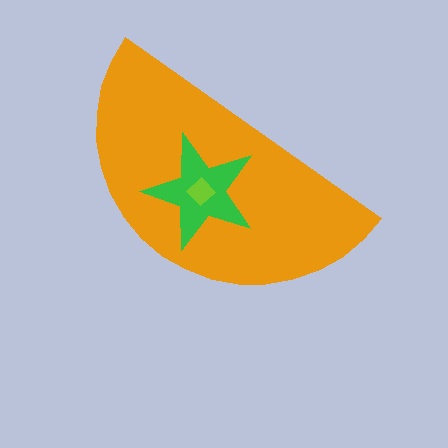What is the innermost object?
The lime diamond.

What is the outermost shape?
The orange semicircle.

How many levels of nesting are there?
3.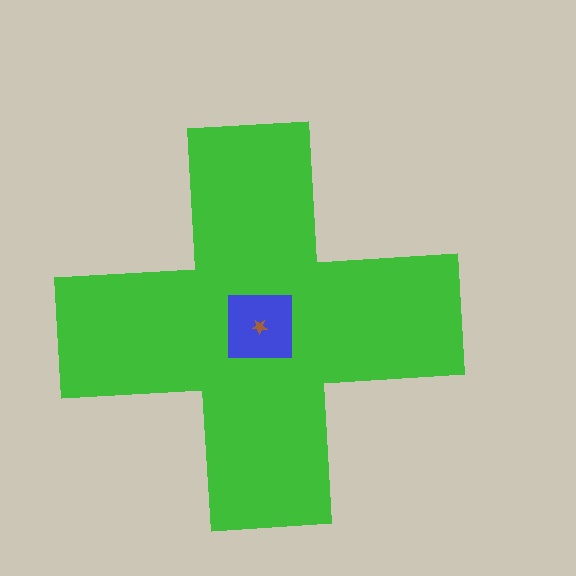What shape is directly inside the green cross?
The blue square.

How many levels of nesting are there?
3.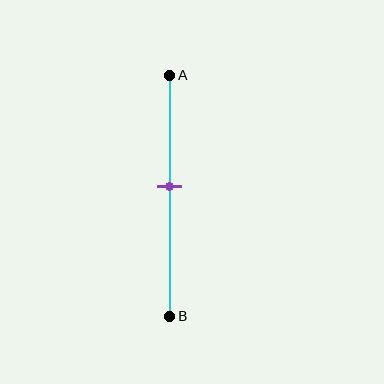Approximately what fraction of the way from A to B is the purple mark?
The purple mark is approximately 45% of the way from A to B.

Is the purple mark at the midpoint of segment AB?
No, the mark is at about 45% from A, not at the 50% midpoint.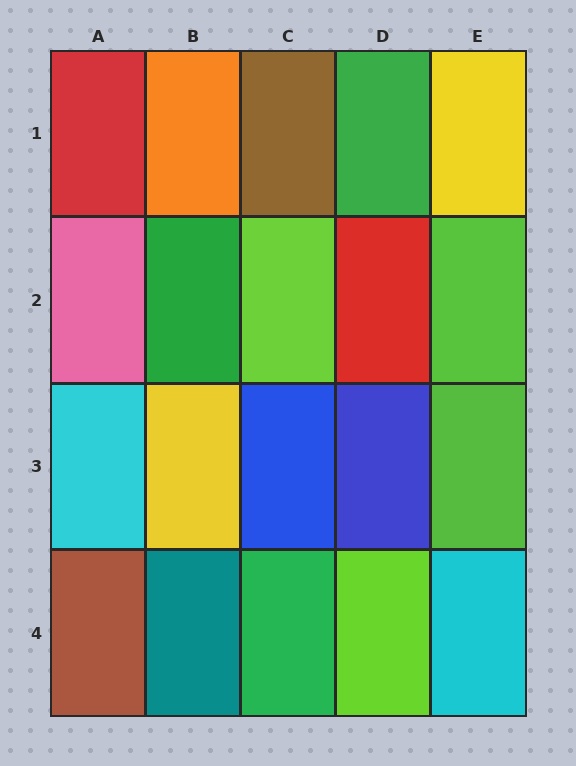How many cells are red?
2 cells are red.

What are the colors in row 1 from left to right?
Red, orange, brown, green, yellow.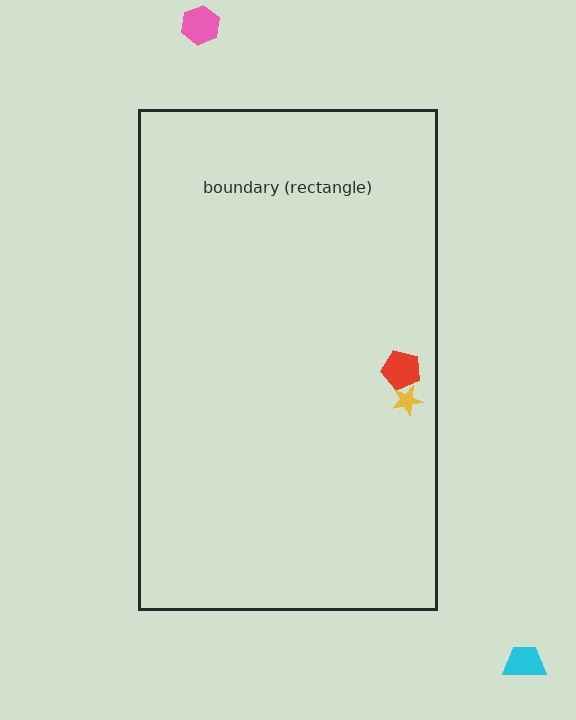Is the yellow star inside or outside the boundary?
Inside.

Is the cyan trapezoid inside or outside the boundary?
Outside.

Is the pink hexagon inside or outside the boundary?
Outside.